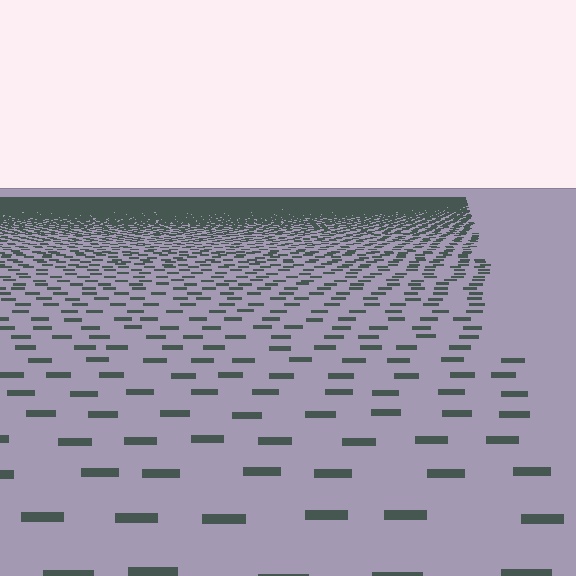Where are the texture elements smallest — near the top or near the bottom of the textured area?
Near the top.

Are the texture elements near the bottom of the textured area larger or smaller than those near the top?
Larger. Near the bottom, elements are closer to the viewer and appear at a bigger on-screen size.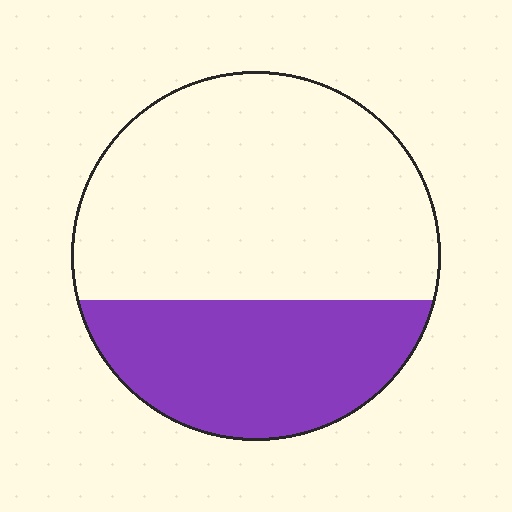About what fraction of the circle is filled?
About one third (1/3).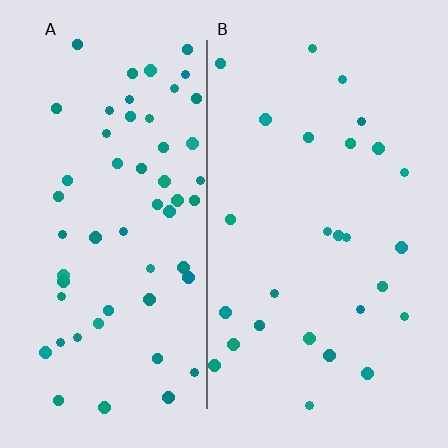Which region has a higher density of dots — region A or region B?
A (the left).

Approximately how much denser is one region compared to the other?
Approximately 2.1× — region A over region B.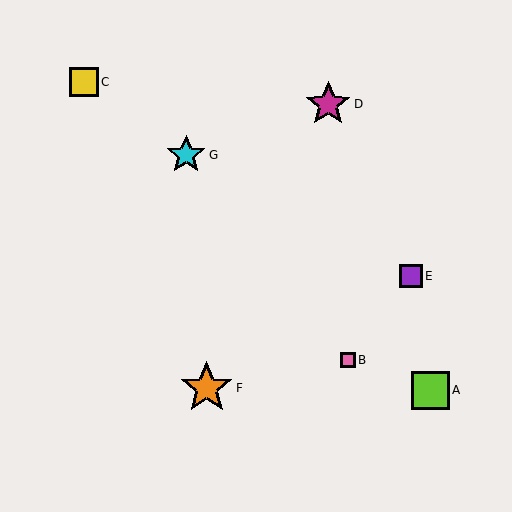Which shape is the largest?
The orange star (labeled F) is the largest.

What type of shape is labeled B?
Shape B is a pink square.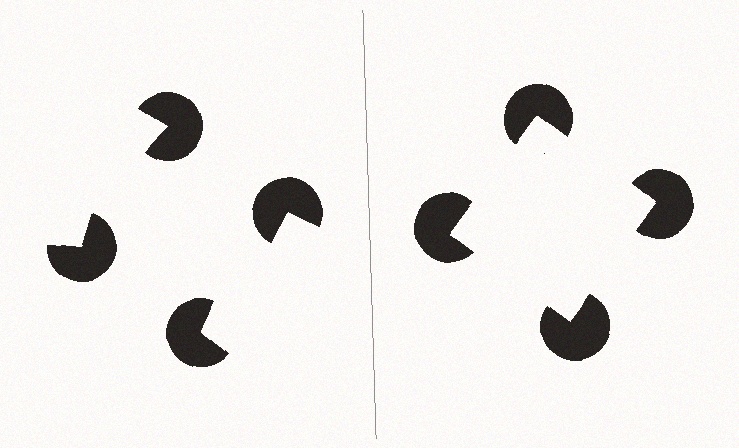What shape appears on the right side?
An illusory square.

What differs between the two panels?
The pac-man discs are positioned identically on both sides; only the wedge orientations differ. On the right they align to a square; on the left they are misaligned.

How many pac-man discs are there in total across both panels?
8 — 4 on each side.